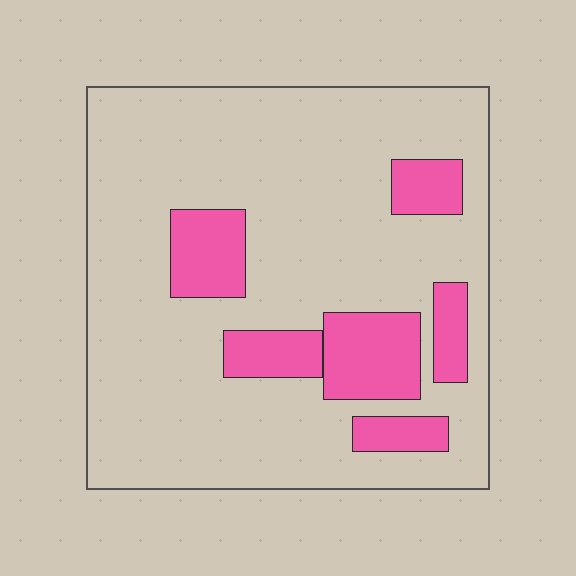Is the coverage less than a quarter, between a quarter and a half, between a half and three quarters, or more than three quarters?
Less than a quarter.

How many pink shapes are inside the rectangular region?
6.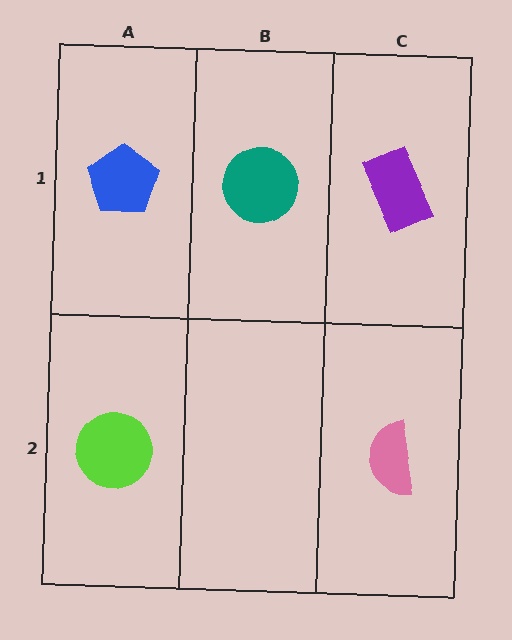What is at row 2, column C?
A pink semicircle.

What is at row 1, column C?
A purple rectangle.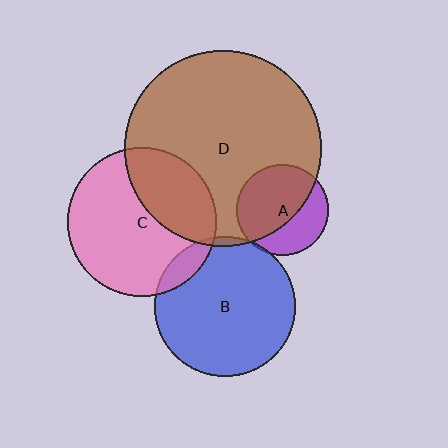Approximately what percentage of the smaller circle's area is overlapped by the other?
Approximately 5%.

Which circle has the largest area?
Circle D (brown).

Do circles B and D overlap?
Yes.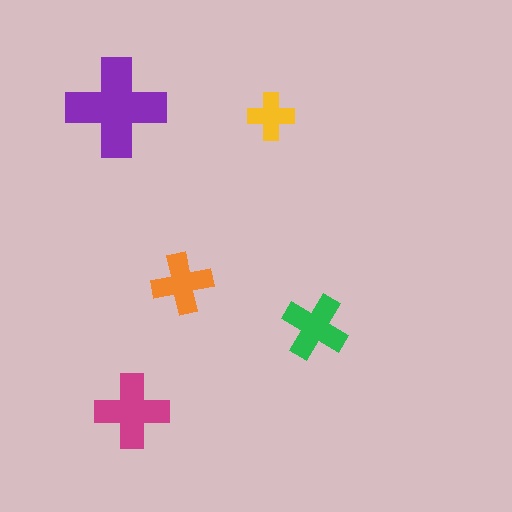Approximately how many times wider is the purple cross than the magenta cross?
About 1.5 times wider.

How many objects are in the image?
There are 5 objects in the image.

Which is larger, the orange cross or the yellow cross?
The orange one.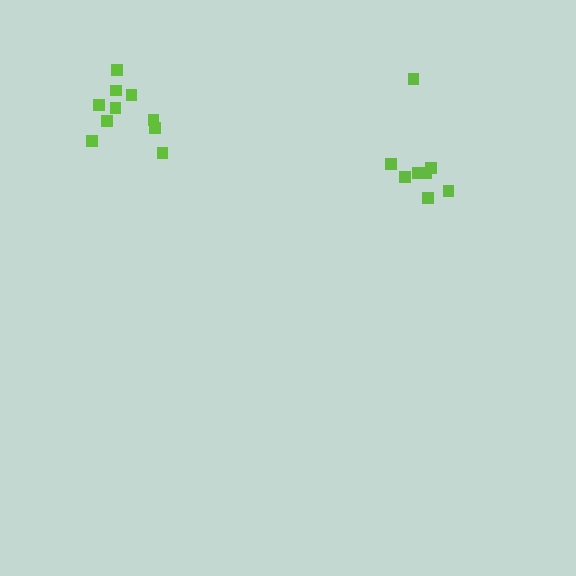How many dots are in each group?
Group 1: 10 dots, Group 2: 8 dots (18 total).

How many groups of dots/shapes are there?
There are 2 groups.